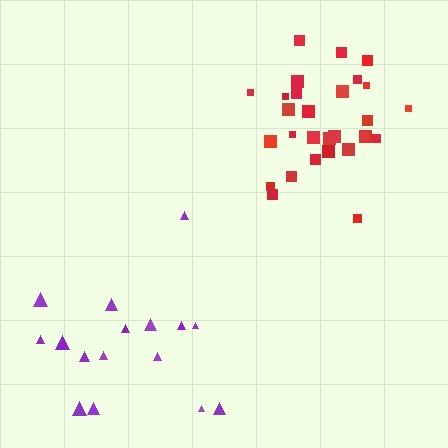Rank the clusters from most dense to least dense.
red, purple.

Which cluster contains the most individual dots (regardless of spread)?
Red (30).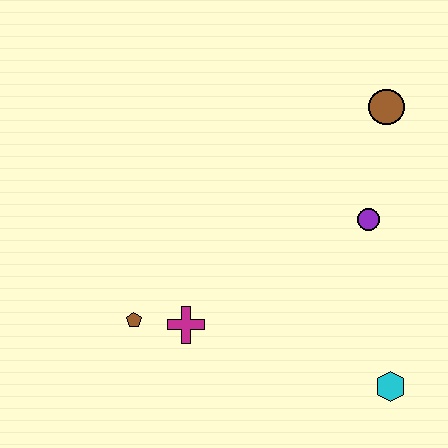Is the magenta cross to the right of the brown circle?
No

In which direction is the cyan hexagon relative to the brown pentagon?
The cyan hexagon is to the right of the brown pentagon.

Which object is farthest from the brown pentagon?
The brown circle is farthest from the brown pentagon.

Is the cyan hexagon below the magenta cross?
Yes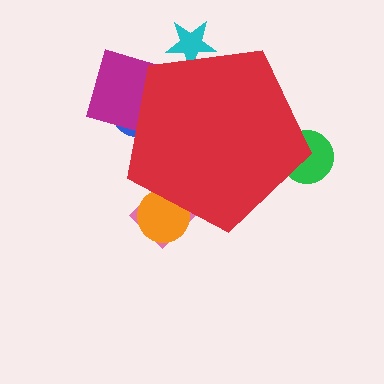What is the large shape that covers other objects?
A red pentagon.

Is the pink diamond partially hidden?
Yes, the pink diamond is partially hidden behind the red pentagon.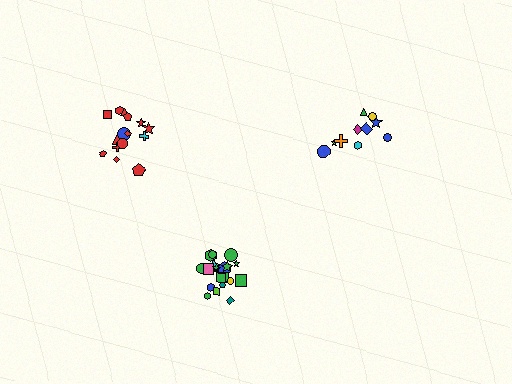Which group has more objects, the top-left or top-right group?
The top-left group.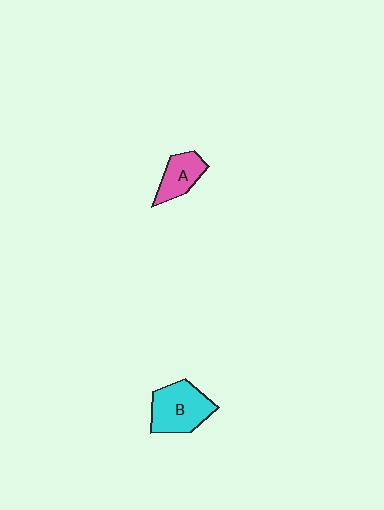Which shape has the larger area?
Shape B (cyan).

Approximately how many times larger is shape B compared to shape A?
Approximately 1.6 times.